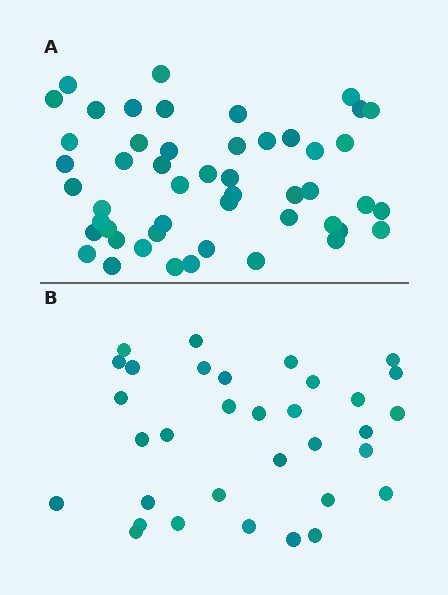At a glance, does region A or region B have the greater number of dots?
Region A (the top region) has more dots.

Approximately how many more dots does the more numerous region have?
Region A has approximately 15 more dots than region B.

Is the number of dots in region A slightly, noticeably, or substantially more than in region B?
Region A has substantially more. The ratio is roughly 1.5 to 1.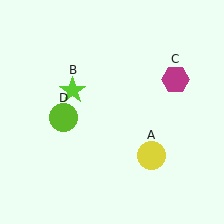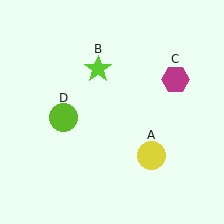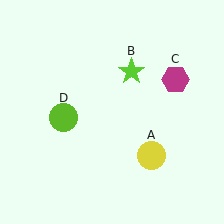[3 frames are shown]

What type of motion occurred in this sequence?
The lime star (object B) rotated clockwise around the center of the scene.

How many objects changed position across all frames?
1 object changed position: lime star (object B).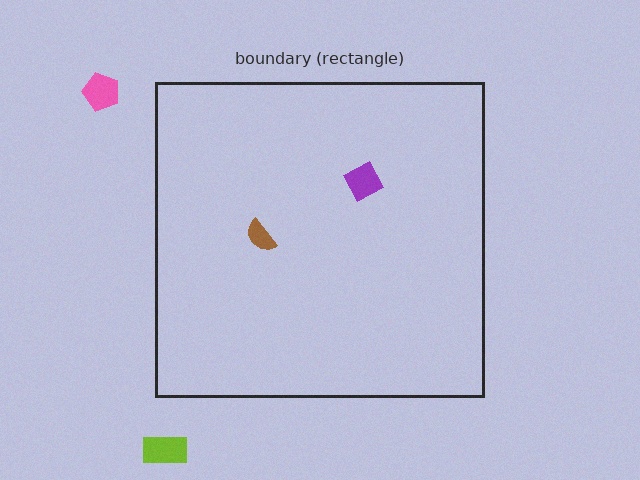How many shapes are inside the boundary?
2 inside, 2 outside.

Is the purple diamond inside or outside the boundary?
Inside.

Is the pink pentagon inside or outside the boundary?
Outside.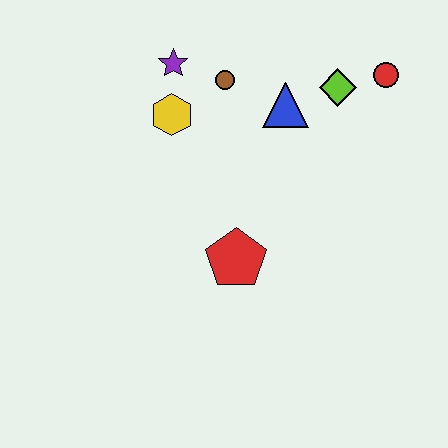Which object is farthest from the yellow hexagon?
The red circle is farthest from the yellow hexagon.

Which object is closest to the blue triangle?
The lime diamond is closest to the blue triangle.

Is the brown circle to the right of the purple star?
Yes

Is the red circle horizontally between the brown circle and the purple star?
No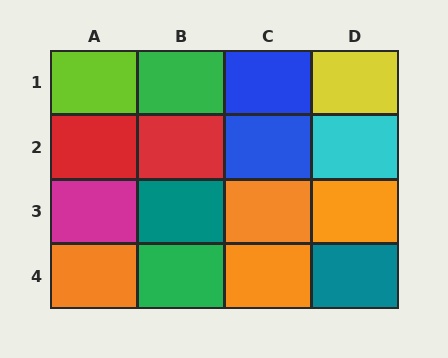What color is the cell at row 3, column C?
Orange.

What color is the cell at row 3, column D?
Orange.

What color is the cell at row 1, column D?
Yellow.